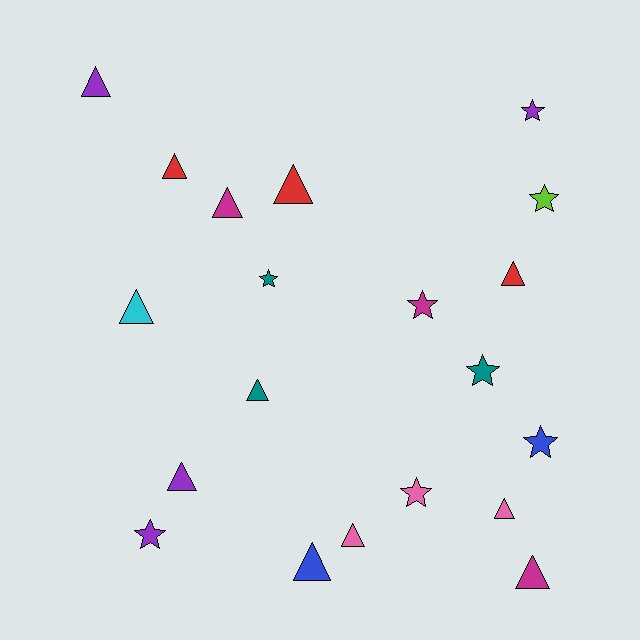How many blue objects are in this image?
There are 2 blue objects.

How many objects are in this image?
There are 20 objects.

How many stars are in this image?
There are 8 stars.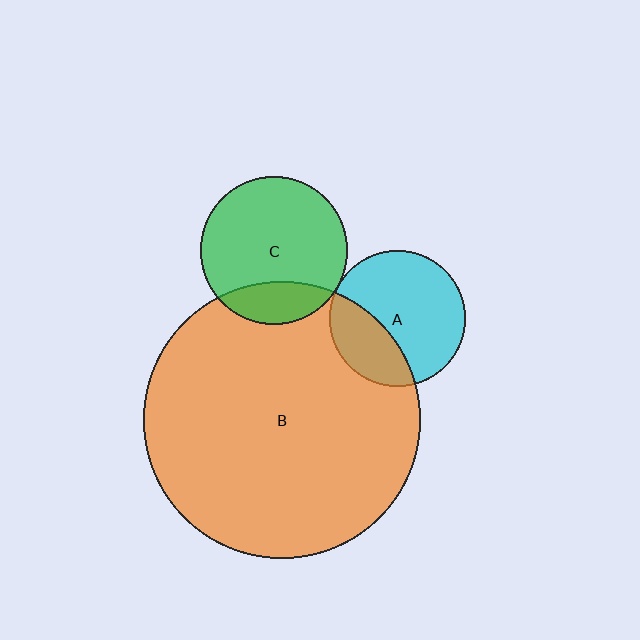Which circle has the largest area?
Circle B (orange).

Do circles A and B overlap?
Yes.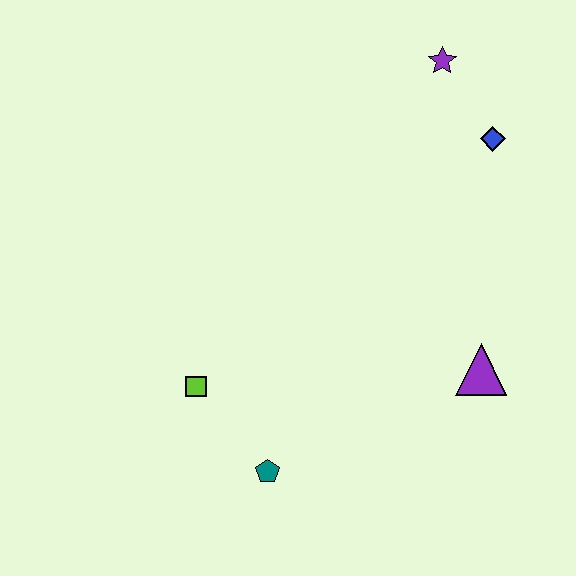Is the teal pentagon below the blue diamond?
Yes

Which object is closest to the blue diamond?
The purple star is closest to the blue diamond.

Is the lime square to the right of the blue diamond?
No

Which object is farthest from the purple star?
The teal pentagon is farthest from the purple star.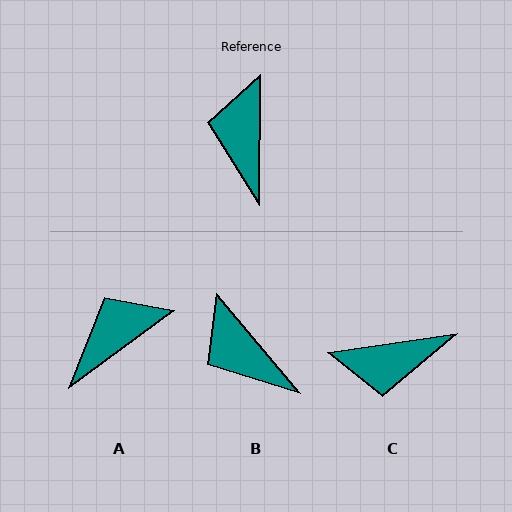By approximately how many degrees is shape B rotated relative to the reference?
Approximately 41 degrees counter-clockwise.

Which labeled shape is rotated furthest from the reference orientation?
C, about 99 degrees away.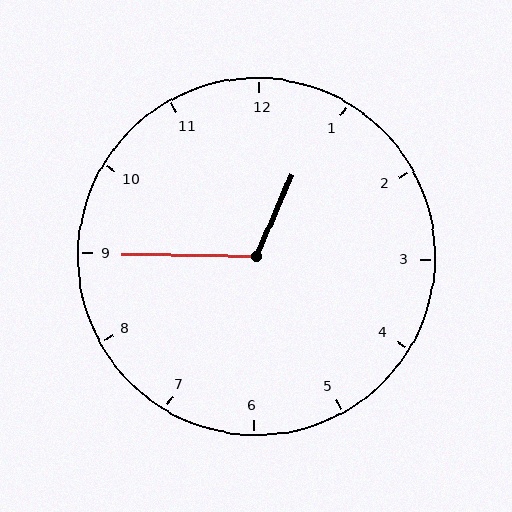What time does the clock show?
12:45.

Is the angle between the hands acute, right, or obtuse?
It is obtuse.